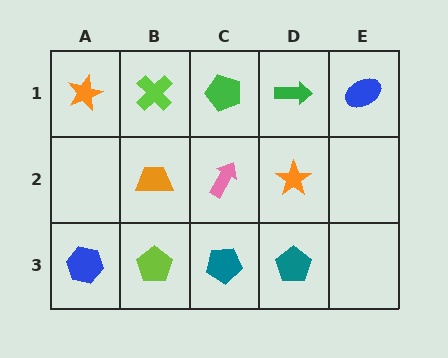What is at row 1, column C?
A green pentagon.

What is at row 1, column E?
A blue ellipse.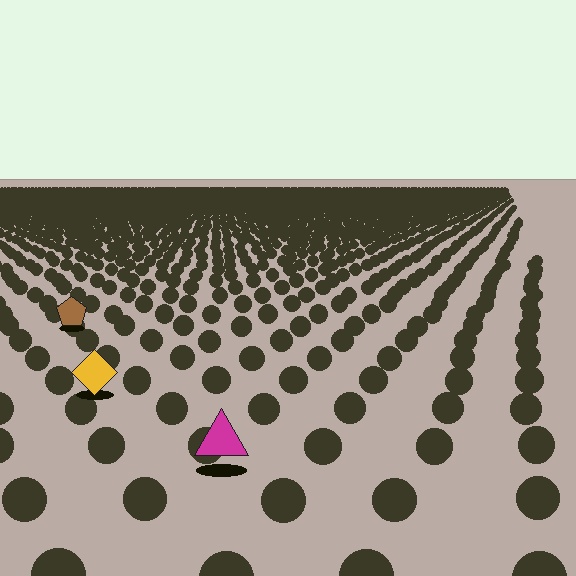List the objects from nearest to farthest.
From nearest to farthest: the magenta triangle, the yellow diamond, the brown pentagon.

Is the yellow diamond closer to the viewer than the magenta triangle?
No. The magenta triangle is closer — you can tell from the texture gradient: the ground texture is coarser near it.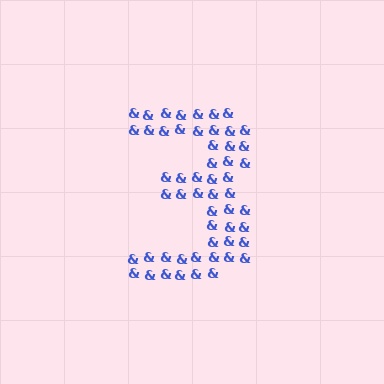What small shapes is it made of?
It is made of small ampersands.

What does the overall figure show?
The overall figure shows the digit 3.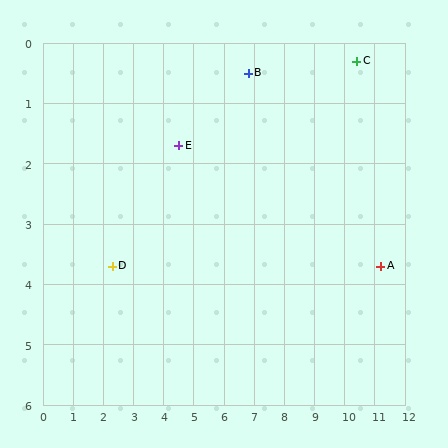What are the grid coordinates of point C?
Point C is at approximately (10.4, 0.3).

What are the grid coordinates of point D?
Point D is at approximately (2.3, 3.7).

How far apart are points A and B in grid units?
Points A and B are about 5.4 grid units apart.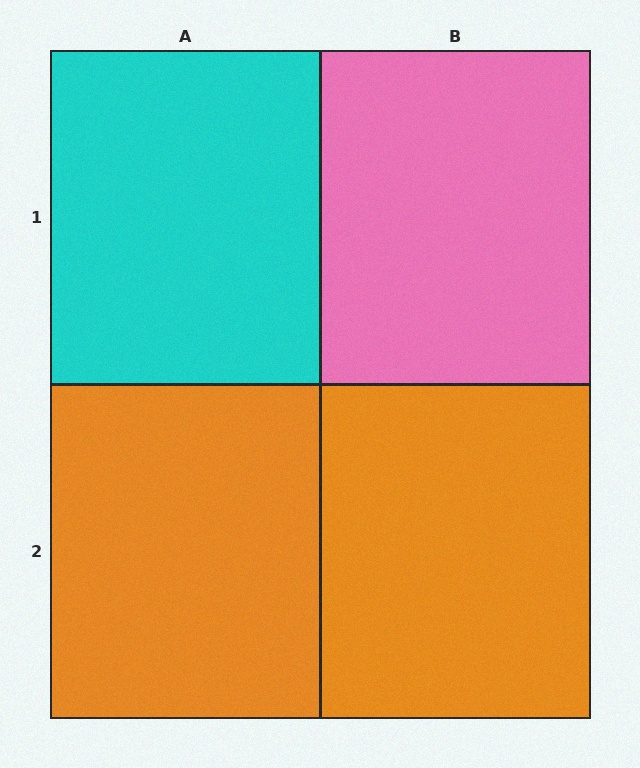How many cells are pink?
1 cell is pink.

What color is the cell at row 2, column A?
Orange.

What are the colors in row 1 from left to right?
Cyan, pink.